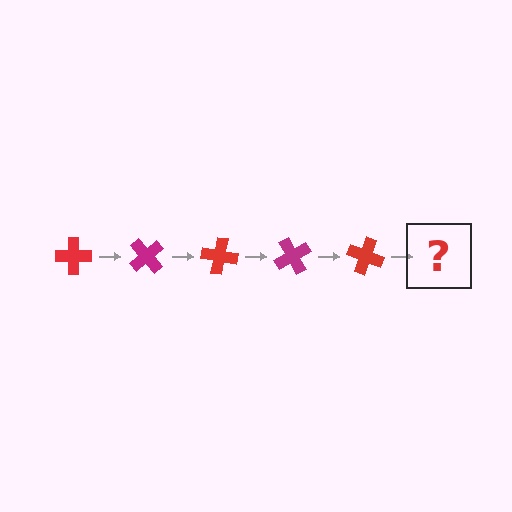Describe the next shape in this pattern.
It should be a magenta cross, rotated 250 degrees from the start.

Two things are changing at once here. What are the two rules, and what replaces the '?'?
The two rules are that it rotates 50 degrees each step and the color cycles through red and magenta. The '?' should be a magenta cross, rotated 250 degrees from the start.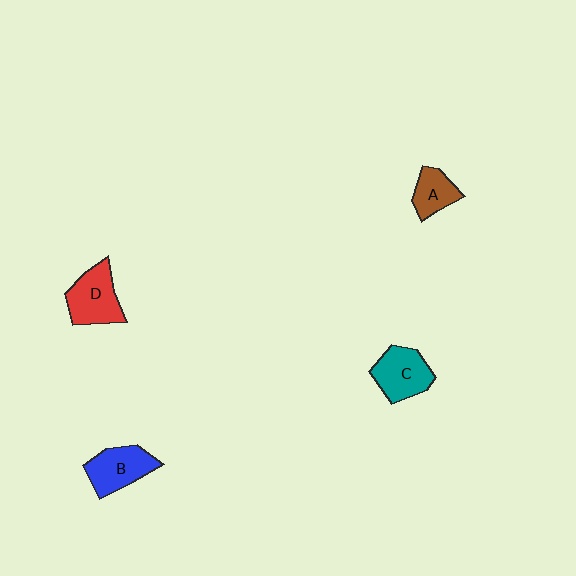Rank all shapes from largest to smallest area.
From largest to smallest: D (red), B (blue), C (teal), A (brown).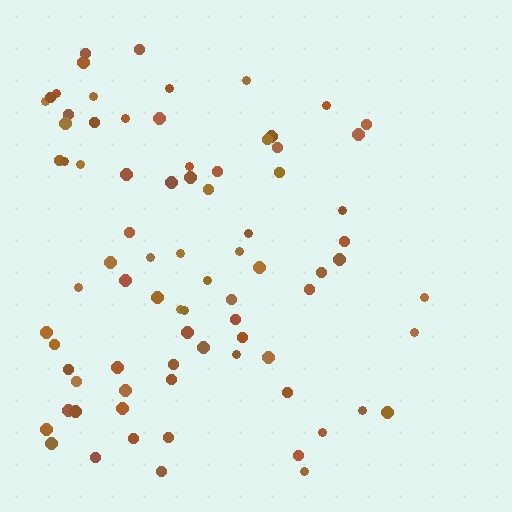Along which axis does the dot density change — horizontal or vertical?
Horizontal.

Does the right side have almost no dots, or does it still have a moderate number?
Still a moderate number, just noticeably fewer than the left.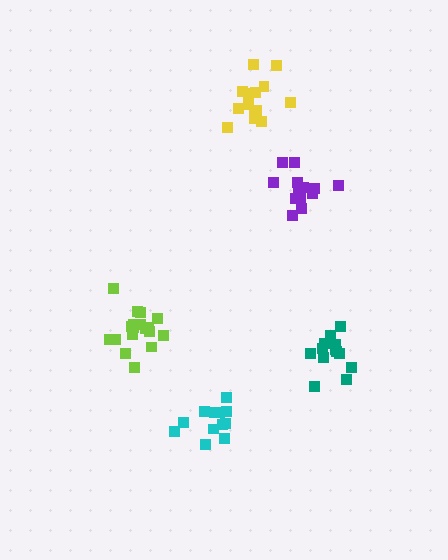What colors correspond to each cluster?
The clusters are colored: cyan, lime, yellow, purple, teal.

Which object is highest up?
The yellow cluster is topmost.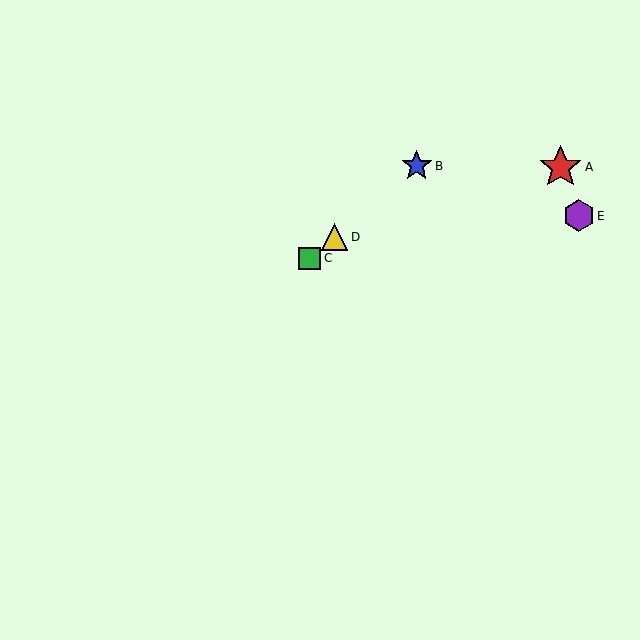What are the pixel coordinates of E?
Object E is at (579, 216).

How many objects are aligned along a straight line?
3 objects (B, C, D) are aligned along a straight line.